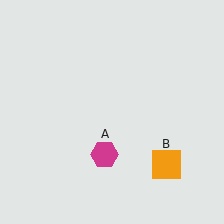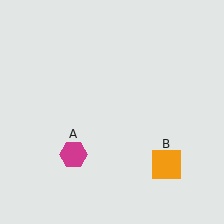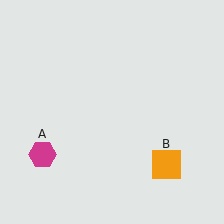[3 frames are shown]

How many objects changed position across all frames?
1 object changed position: magenta hexagon (object A).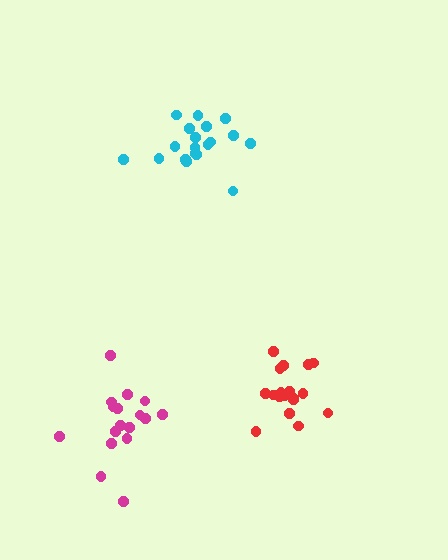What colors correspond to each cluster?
The clusters are colored: cyan, red, magenta.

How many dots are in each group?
Group 1: 19 dots, Group 2: 19 dots, Group 3: 18 dots (56 total).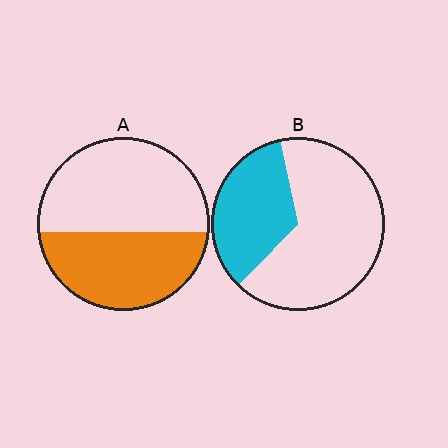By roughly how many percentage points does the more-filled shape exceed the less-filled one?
By roughly 10 percentage points (A over B).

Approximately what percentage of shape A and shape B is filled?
A is approximately 45% and B is approximately 35%.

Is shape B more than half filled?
No.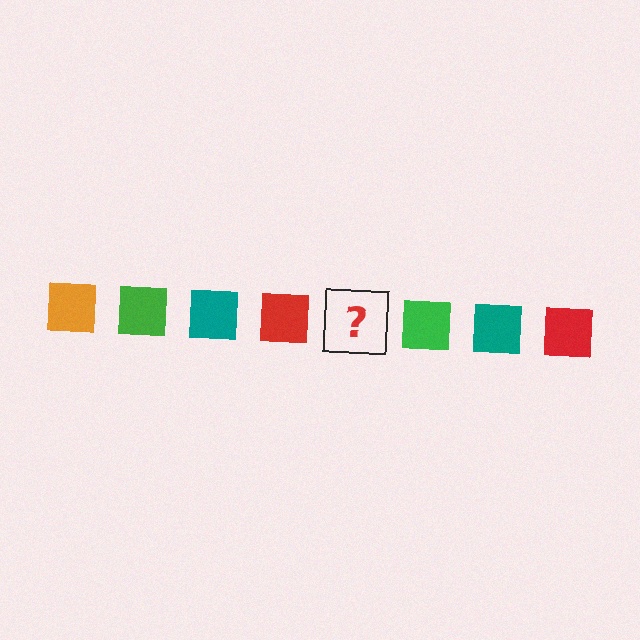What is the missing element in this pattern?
The missing element is an orange square.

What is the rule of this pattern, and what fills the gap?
The rule is that the pattern cycles through orange, green, teal, red squares. The gap should be filled with an orange square.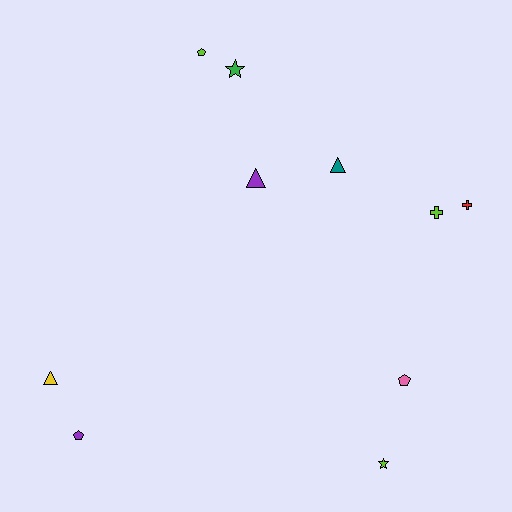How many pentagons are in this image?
There are 3 pentagons.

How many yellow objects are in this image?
There is 1 yellow object.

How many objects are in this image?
There are 10 objects.